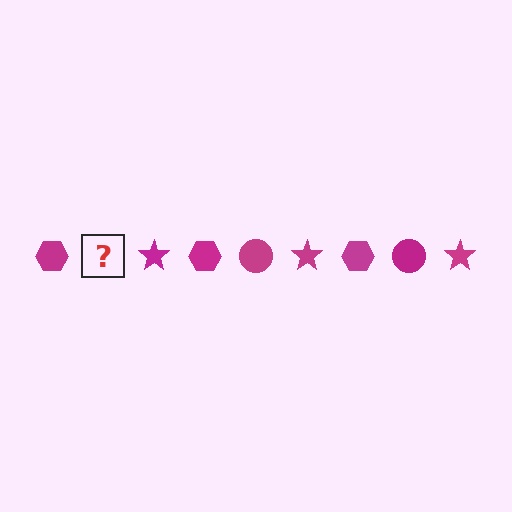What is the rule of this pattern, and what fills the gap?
The rule is that the pattern cycles through hexagon, circle, star shapes in magenta. The gap should be filled with a magenta circle.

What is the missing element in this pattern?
The missing element is a magenta circle.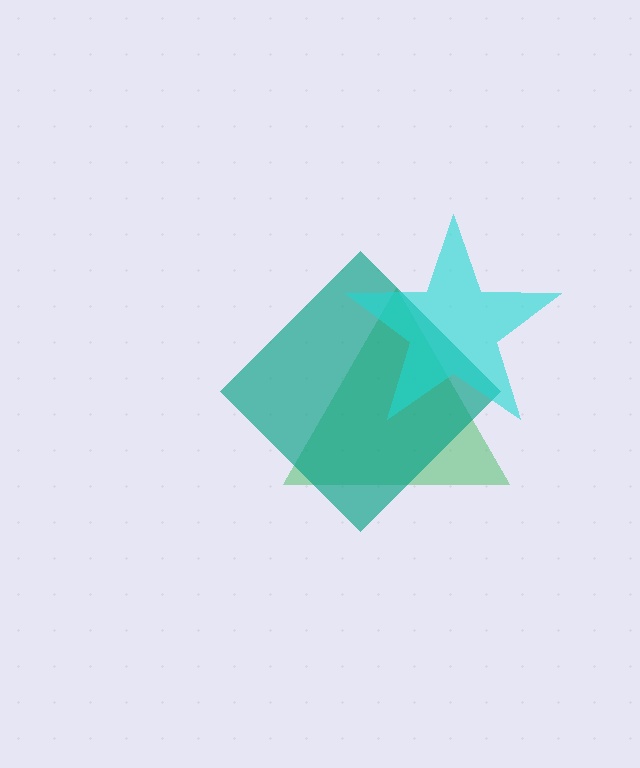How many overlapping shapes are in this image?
There are 3 overlapping shapes in the image.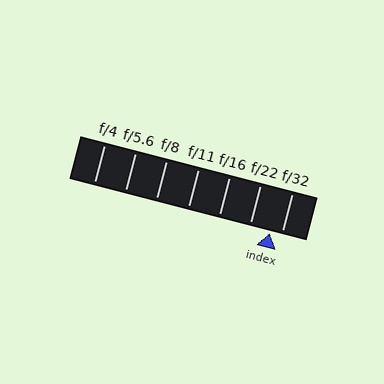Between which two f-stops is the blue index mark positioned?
The index mark is between f/22 and f/32.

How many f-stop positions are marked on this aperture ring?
There are 7 f-stop positions marked.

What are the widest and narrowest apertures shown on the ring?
The widest aperture shown is f/4 and the narrowest is f/32.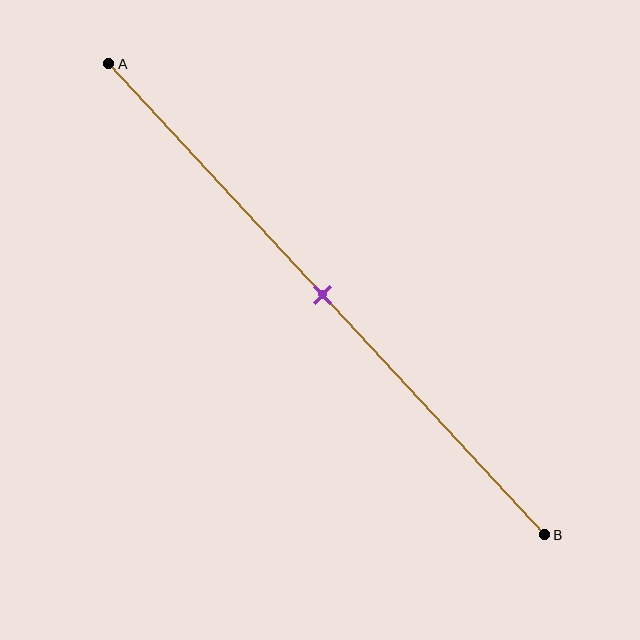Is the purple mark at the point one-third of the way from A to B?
No, the mark is at about 50% from A, not at the 33% one-third point.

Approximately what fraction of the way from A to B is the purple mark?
The purple mark is approximately 50% of the way from A to B.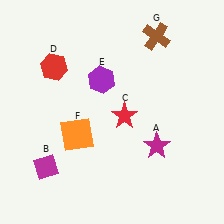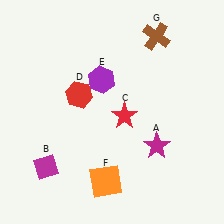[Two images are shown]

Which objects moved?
The objects that moved are: the red hexagon (D), the orange square (F).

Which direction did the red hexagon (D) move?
The red hexagon (D) moved down.